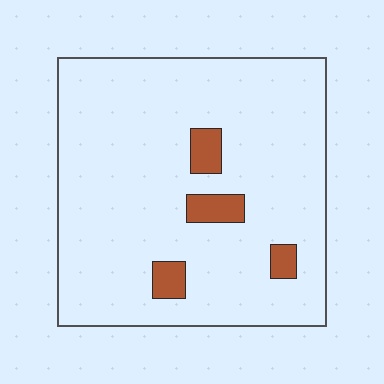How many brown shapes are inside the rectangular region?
4.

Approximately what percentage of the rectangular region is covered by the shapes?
Approximately 5%.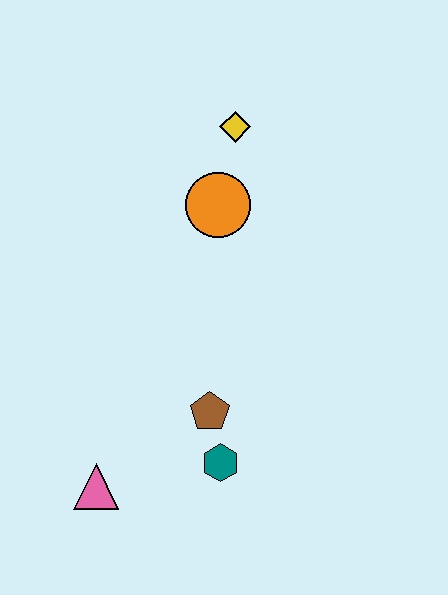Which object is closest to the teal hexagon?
The brown pentagon is closest to the teal hexagon.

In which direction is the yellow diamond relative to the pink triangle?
The yellow diamond is above the pink triangle.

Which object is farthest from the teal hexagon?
The yellow diamond is farthest from the teal hexagon.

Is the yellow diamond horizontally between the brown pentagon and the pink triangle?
No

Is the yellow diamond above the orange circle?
Yes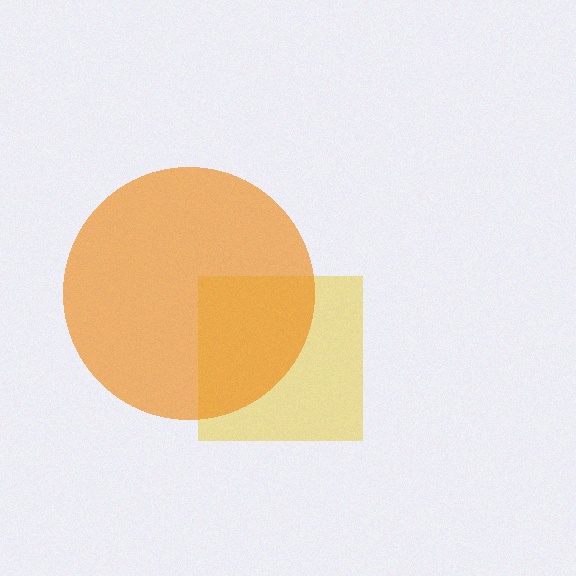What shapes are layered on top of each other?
The layered shapes are: a yellow square, an orange circle.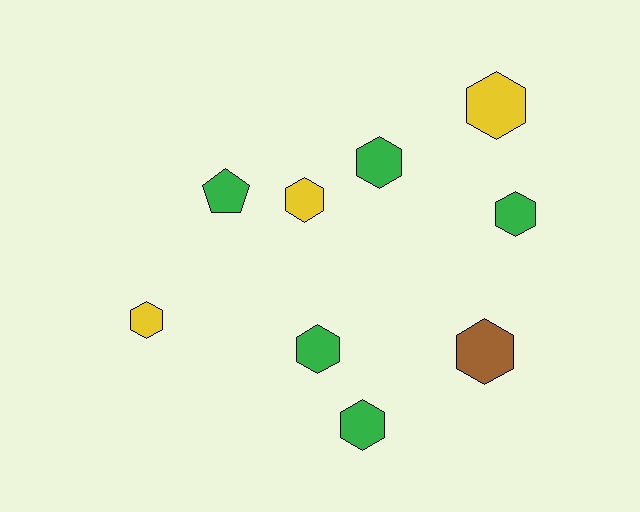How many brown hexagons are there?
There is 1 brown hexagon.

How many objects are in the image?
There are 9 objects.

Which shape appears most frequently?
Hexagon, with 8 objects.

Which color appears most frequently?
Green, with 5 objects.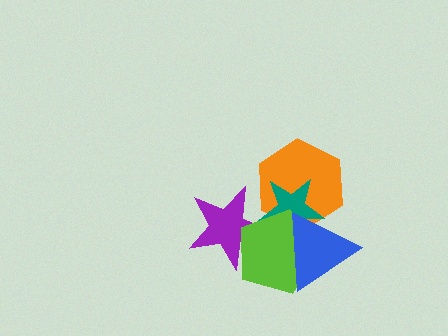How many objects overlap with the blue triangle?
3 objects overlap with the blue triangle.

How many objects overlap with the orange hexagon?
3 objects overlap with the orange hexagon.